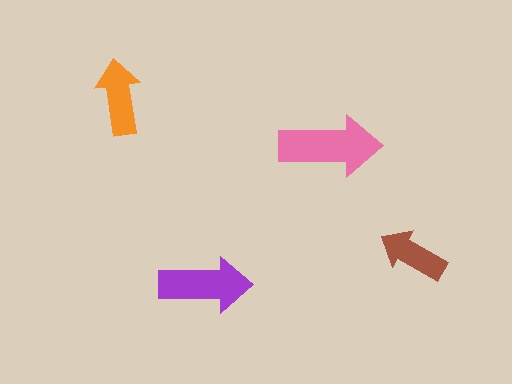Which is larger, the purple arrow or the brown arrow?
The purple one.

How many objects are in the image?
There are 4 objects in the image.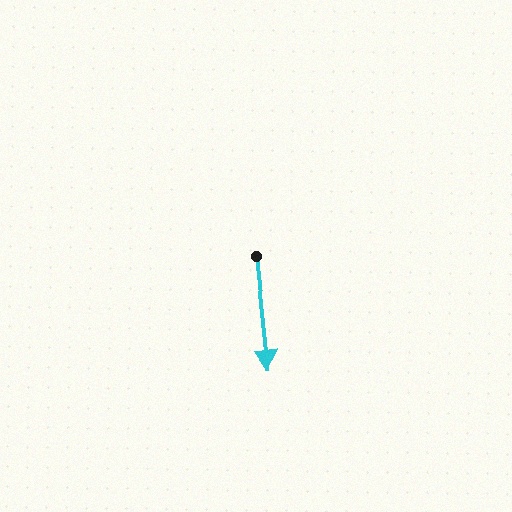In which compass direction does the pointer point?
South.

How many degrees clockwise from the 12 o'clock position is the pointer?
Approximately 174 degrees.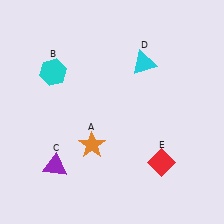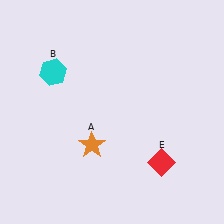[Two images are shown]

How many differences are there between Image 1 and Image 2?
There are 2 differences between the two images.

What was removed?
The purple triangle (C), the cyan triangle (D) were removed in Image 2.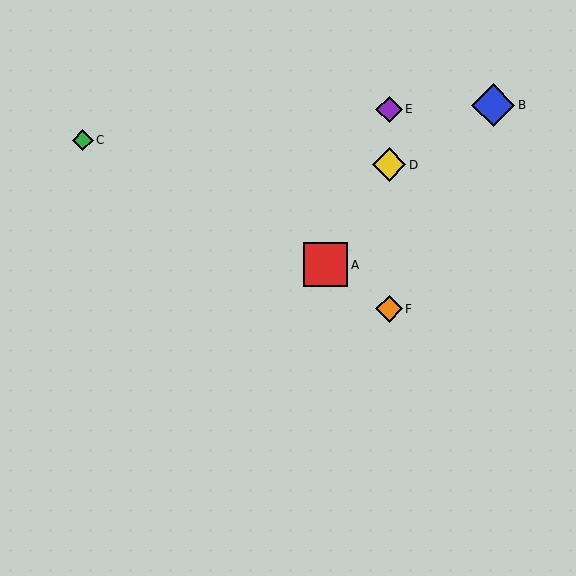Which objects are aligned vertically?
Objects D, E, F are aligned vertically.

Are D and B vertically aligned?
No, D is at x≈389 and B is at x≈493.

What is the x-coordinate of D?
Object D is at x≈389.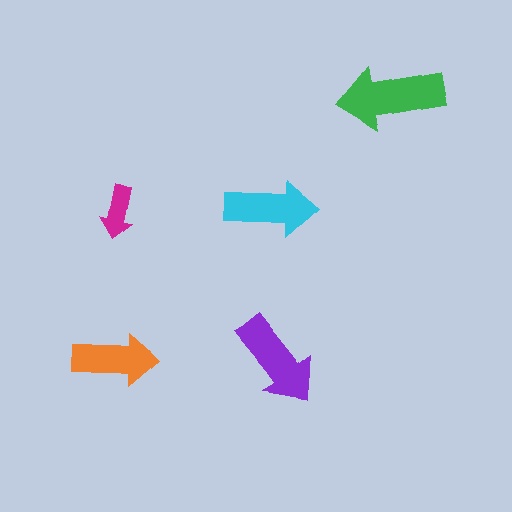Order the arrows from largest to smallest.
the green one, the purple one, the cyan one, the orange one, the magenta one.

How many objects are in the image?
There are 5 objects in the image.